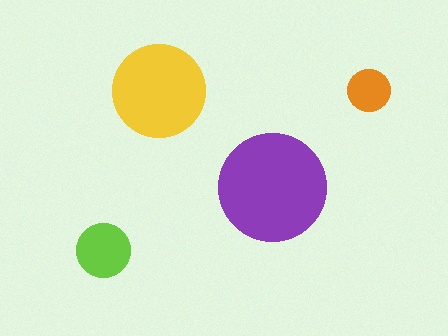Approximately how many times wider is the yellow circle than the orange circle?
About 2 times wider.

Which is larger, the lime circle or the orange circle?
The lime one.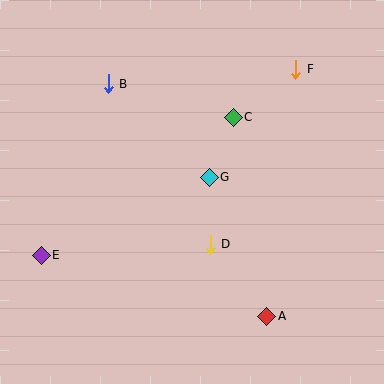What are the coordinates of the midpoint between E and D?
The midpoint between E and D is at (126, 250).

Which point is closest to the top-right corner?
Point F is closest to the top-right corner.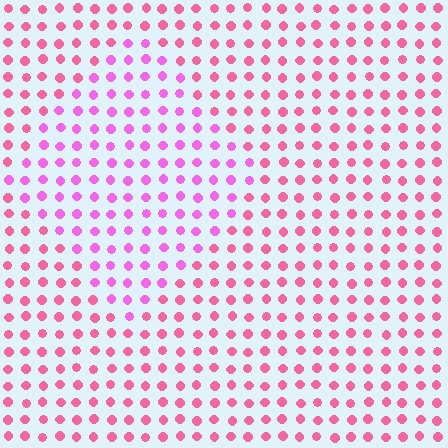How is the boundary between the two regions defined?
The boundary is defined purely by a slight shift in hue (about 30 degrees). Spacing, size, and orientation are identical on both sides.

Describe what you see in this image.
The image is filled with small pink elements in a uniform arrangement. A diamond-shaped region is visible where the elements are tinted to a slightly different hue, forming a subtle color boundary.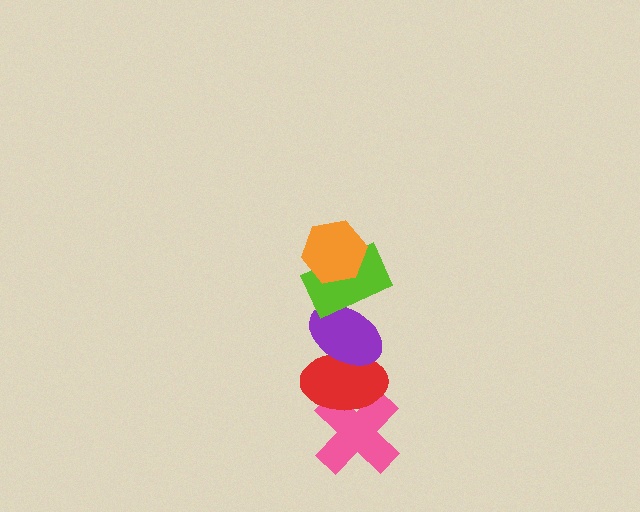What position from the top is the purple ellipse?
The purple ellipse is 3rd from the top.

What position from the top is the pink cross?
The pink cross is 5th from the top.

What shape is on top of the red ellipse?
The purple ellipse is on top of the red ellipse.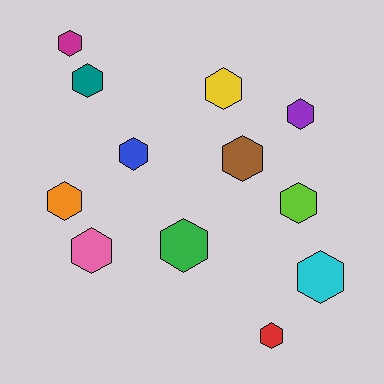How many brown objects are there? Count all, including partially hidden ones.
There is 1 brown object.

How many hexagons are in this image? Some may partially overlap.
There are 12 hexagons.